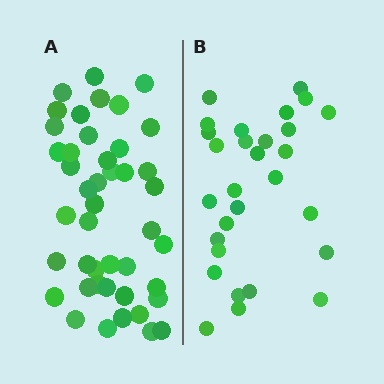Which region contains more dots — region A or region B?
Region A (the left region) has more dots.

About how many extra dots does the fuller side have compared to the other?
Region A has approximately 15 more dots than region B.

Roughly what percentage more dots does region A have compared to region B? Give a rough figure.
About 50% more.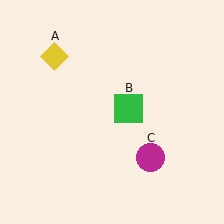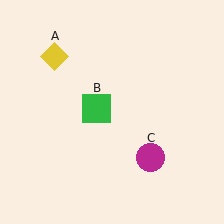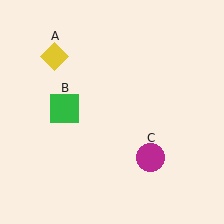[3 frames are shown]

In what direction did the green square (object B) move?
The green square (object B) moved left.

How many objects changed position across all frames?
1 object changed position: green square (object B).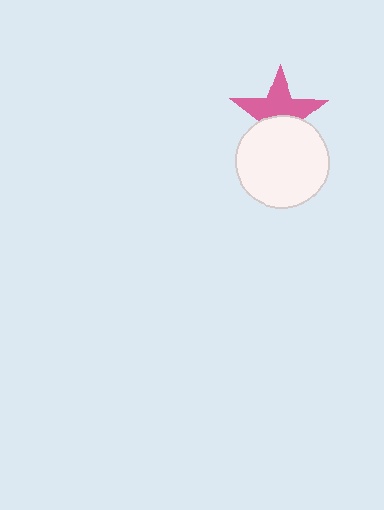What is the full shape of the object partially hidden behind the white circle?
The partially hidden object is a pink star.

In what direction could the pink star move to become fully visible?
The pink star could move up. That would shift it out from behind the white circle entirely.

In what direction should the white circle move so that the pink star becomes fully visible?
The white circle should move down. That is the shortest direction to clear the overlap and leave the pink star fully visible.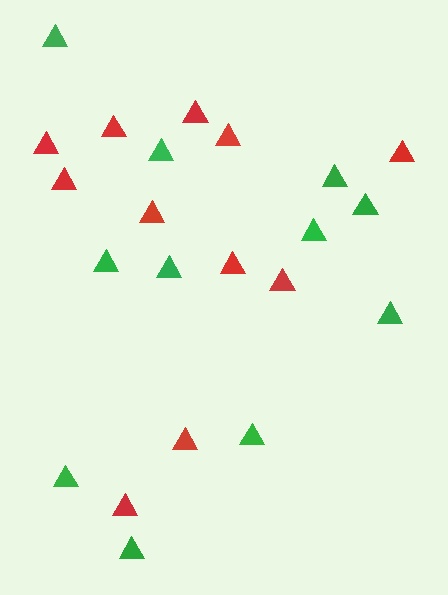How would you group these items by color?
There are 2 groups: one group of red triangles (11) and one group of green triangles (11).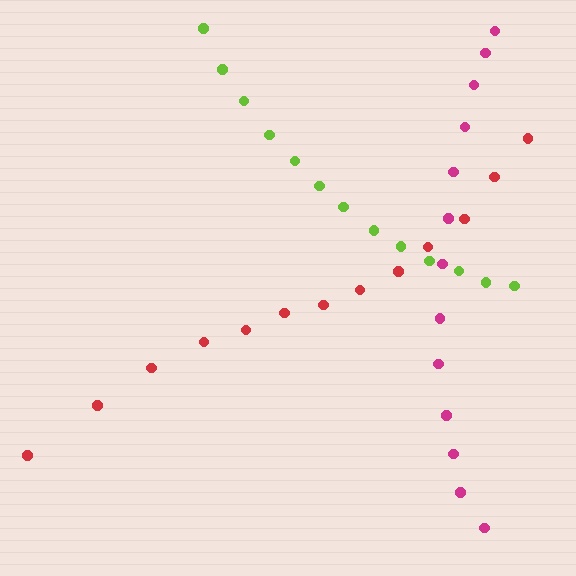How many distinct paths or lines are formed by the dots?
There are 3 distinct paths.